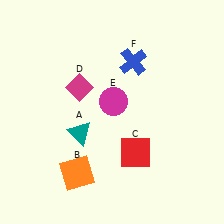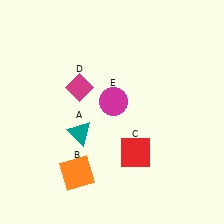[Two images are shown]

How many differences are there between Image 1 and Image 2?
There is 1 difference between the two images.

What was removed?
The blue cross (F) was removed in Image 2.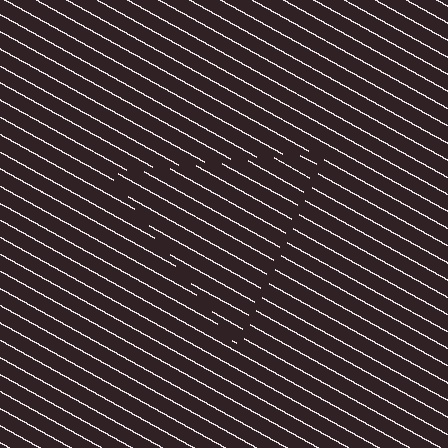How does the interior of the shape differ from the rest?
The interior of the shape contains the same grating, shifted by half a period — the contour is defined by the phase discontinuity where line-ends from the inner and outer gratings abut.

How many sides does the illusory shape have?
3 sides — the line-ends trace a triangle.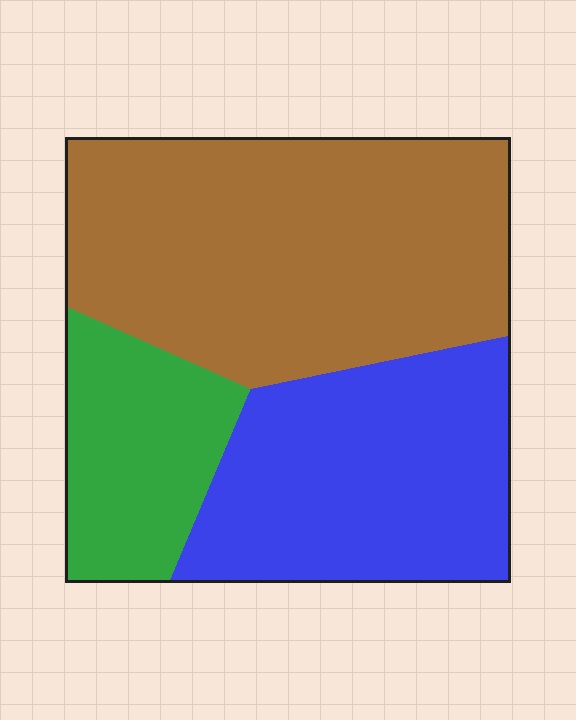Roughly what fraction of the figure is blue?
Blue takes up between a sixth and a third of the figure.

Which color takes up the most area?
Brown, at roughly 50%.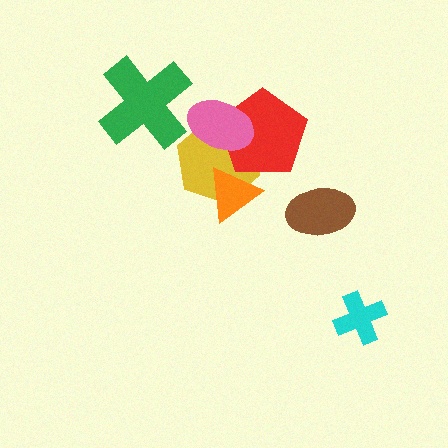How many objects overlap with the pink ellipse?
2 objects overlap with the pink ellipse.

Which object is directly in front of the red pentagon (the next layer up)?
The pink ellipse is directly in front of the red pentagon.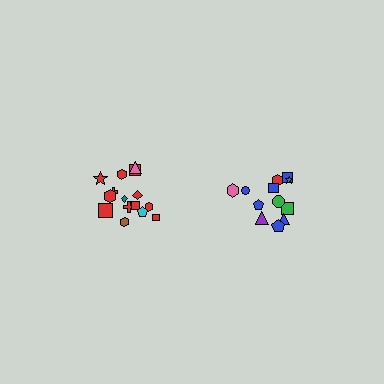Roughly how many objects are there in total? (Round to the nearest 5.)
Roughly 25 objects in total.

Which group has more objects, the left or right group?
The left group.